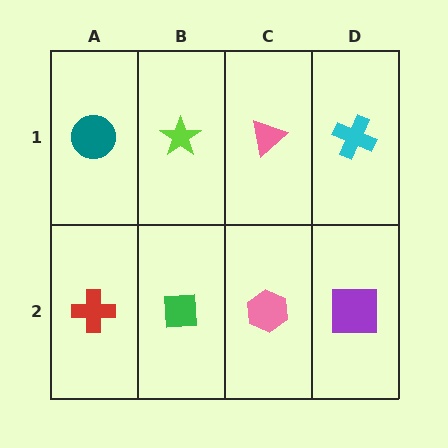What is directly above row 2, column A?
A teal circle.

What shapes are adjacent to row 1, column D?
A purple square (row 2, column D), a pink triangle (row 1, column C).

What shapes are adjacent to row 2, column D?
A cyan cross (row 1, column D), a pink hexagon (row 2, column C).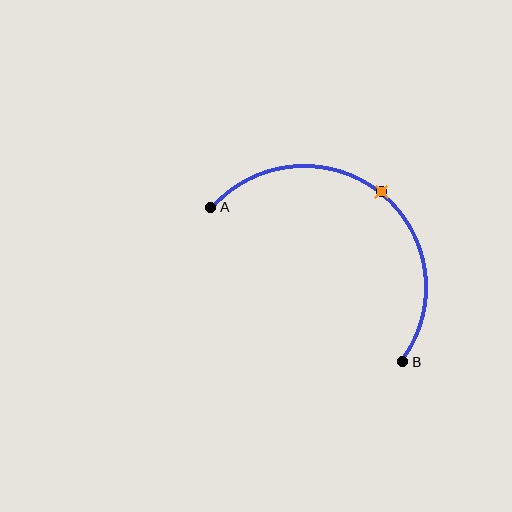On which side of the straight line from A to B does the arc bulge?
The arc bulges above and to the right of the straight line connecting A and B.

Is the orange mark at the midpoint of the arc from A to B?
Yes. The orange mark lies on the arc at equal arc-length from both A and B — it is the arc midpoint.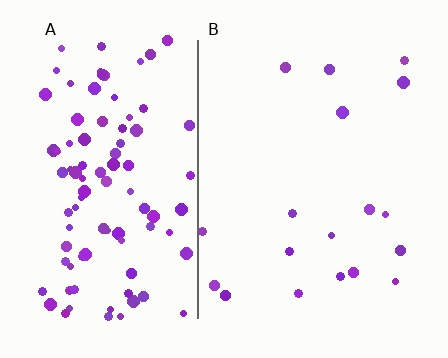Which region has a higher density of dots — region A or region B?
A (the left).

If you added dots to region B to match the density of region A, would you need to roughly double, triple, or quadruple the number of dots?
Approximately quadruple.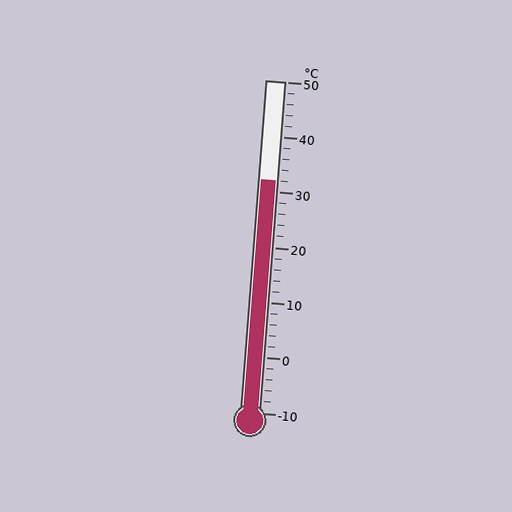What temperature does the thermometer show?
The thermometer shows approximately 32°C.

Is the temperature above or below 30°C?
The temperature is above 30°C.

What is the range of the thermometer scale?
The thermometer scale ranges from -10°C to 50°C.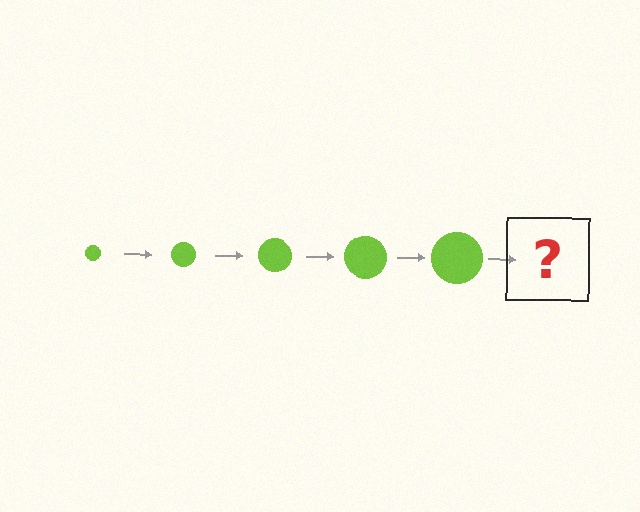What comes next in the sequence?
The next element should be a lime circle, larger than the previous one.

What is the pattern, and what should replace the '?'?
The pattern is that the circle gets progressively larger each step. The '?' should be a lime circle, larger than the previous one.